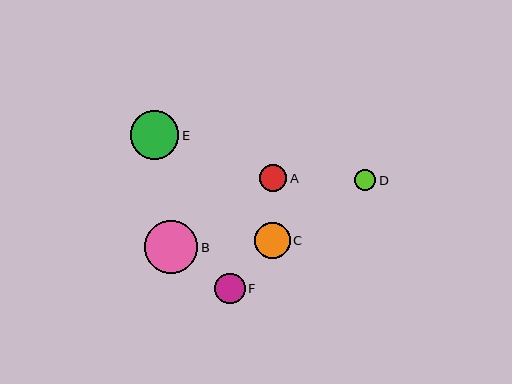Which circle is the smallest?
Circle D is the smallest with a size of approximately 21 pixels.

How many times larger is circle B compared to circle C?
Circle B is approximately 1.5 times the size of circle C.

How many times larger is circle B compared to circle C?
Circle B is approximately 1.5 times the size of circle C.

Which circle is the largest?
Circle B is the largest with a size of approximately 53 pixels.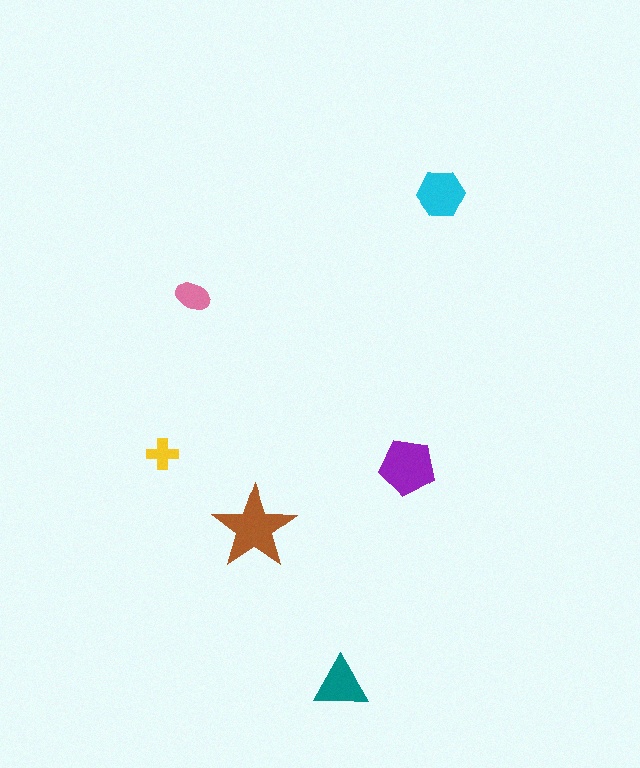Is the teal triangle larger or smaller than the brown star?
Smaller.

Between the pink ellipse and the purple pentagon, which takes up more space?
The purple pentagon.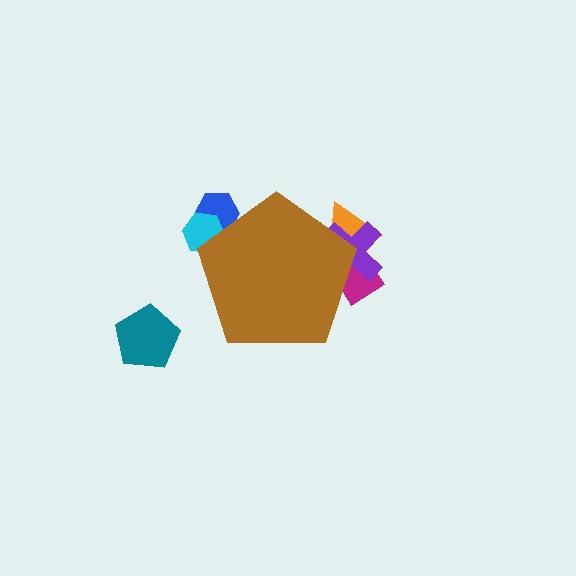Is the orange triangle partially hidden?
Yes, the orange triangle is partially hidden behind the brown pentagon.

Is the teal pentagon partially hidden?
No, the teal pentagon is fully visible.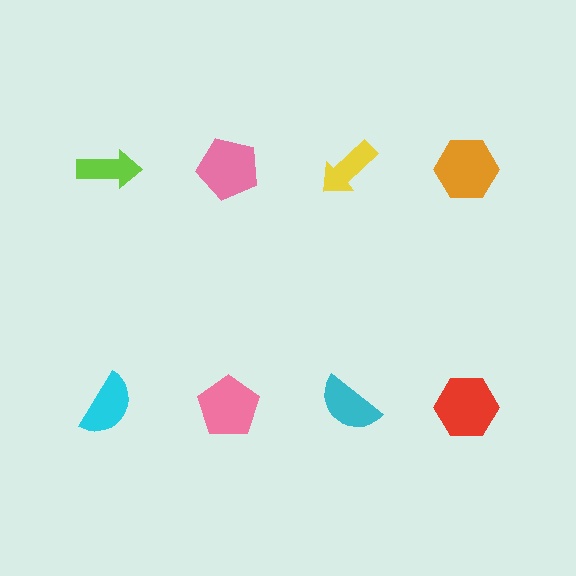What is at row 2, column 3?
A cyan semicircle.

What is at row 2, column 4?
A red hexagon.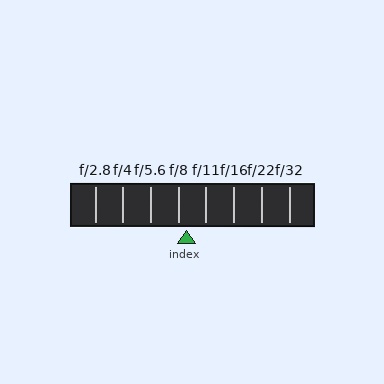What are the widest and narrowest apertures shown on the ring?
The widest aperture shown is f/2.8 and the narrowest is f/32.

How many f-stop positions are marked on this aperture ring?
There are 8 f-stop positions marked.